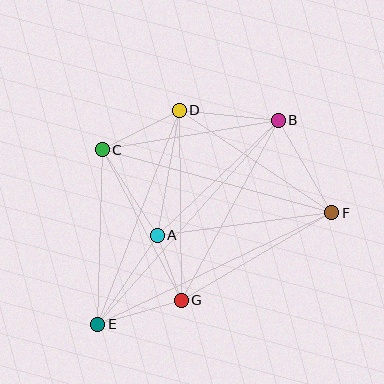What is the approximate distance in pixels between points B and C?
The distance between B and C is approximately 178 pixels.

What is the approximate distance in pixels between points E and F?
The distance between E and F is approximately 259 pixels.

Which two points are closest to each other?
Points A and G are closest to each other.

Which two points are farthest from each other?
Points B and E are farthest from each other.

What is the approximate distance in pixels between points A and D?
The distance between A and D is approximately 127 pixels.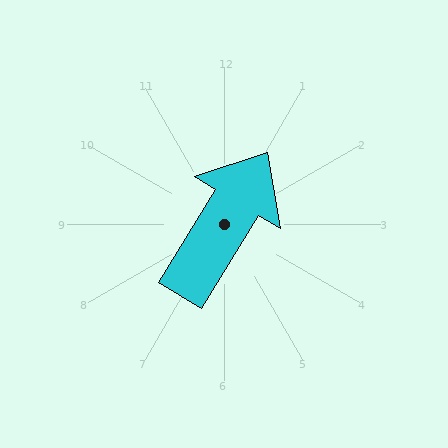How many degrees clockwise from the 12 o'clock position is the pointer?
Approximately 31 degrees.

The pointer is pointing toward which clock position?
Roughly 1 o'clock.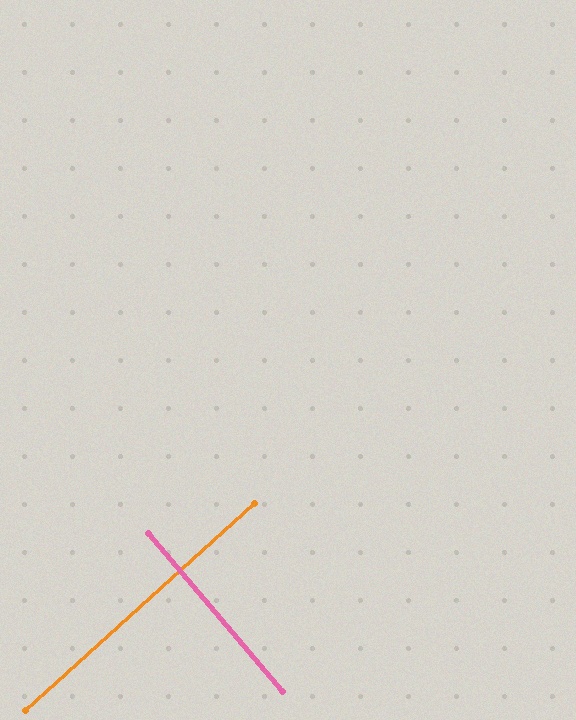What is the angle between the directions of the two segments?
Approximately 88 degrees.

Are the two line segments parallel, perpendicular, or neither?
Perpendicular — they meet at approximately 88°.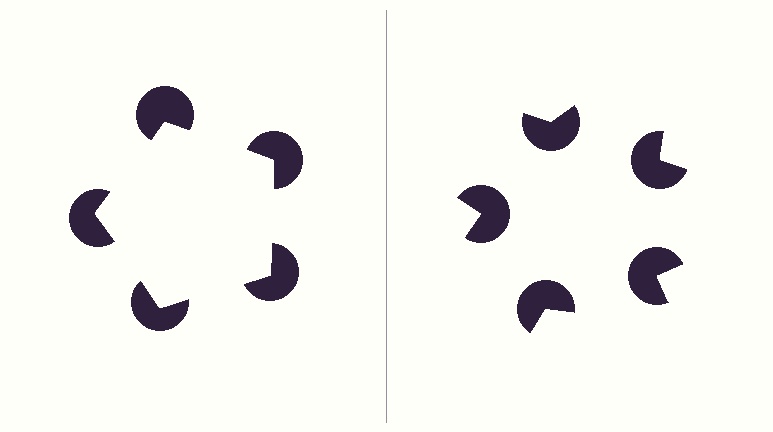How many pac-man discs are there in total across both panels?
10 — 5 on each side.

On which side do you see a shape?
An illusory pentagon appears on the left side. On the right side the wedge cuts are rotated, so no coherent shape forms.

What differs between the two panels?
The pac-man discs are positioned identically on both sides; only the wedge orientations differ. On the left they align to a pentagon; on the right they are misaligned.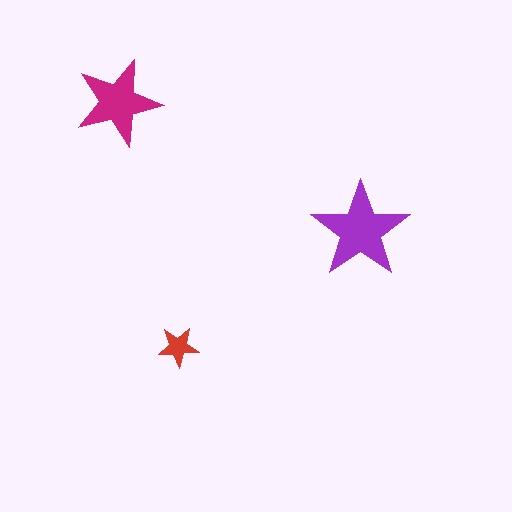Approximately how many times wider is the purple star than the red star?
About 2.5 times wider.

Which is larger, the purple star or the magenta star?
The purple one.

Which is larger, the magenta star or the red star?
The magenta one.